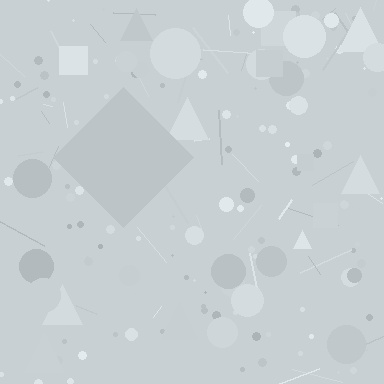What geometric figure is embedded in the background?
A diamond is embedded in the background.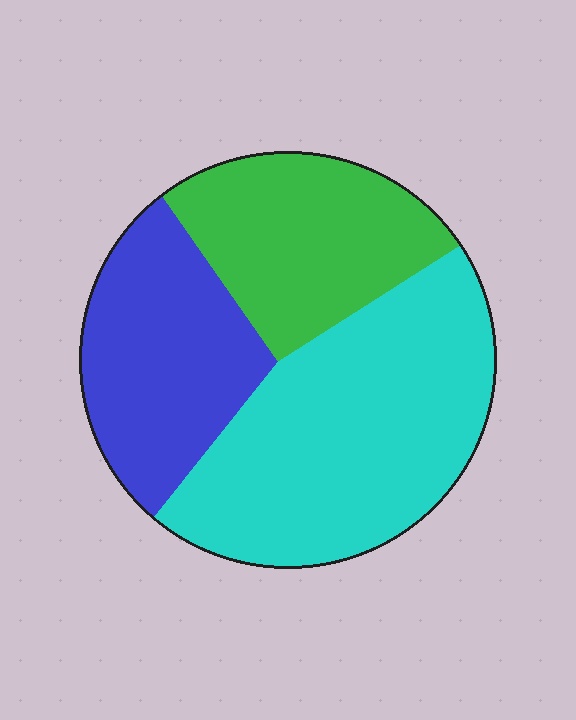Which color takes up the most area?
Cyan, at roughly 45%.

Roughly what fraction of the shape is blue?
Blue takes up about one quarter (1/4) of the shape.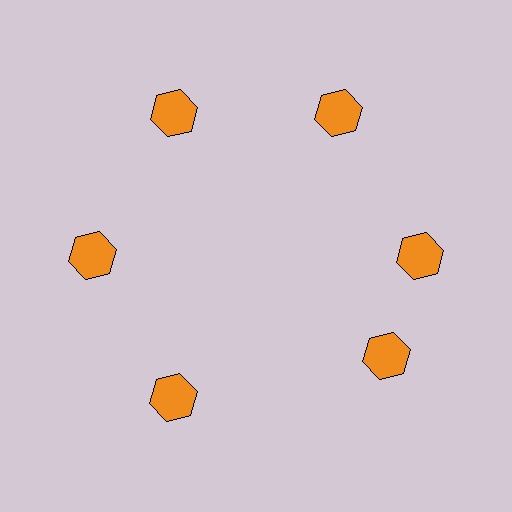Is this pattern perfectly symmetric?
No. The 6 orange hexagons are arranged in a ring, but one element near the 5 o'clock position is rotated out of alignment along the ring, breaking the 6-fold rotational symmetry.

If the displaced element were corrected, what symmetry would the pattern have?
It would have 6-fold rotational symmetry — the pattern would map onto itself every 60 degrees.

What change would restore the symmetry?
The symmetry would be restored by rotating it back into even spacing with its neighbors so that all 6 hexagons sit at equal angles and equal distance from the center.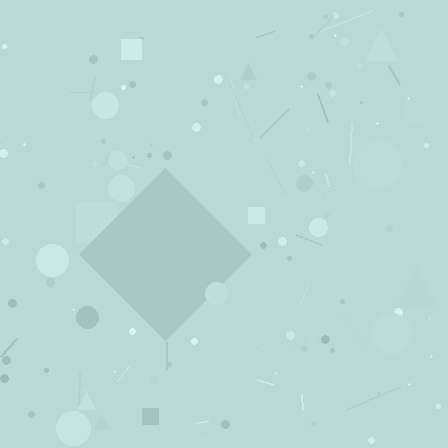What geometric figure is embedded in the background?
A diamond is embedded in the background.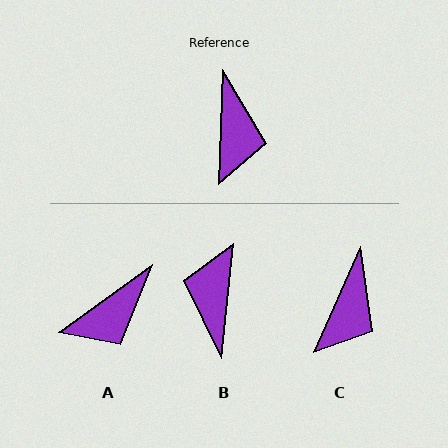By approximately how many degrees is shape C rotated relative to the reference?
Approximately 22 degrees clockwise.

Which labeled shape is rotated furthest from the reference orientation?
B, about 176 degrees away.